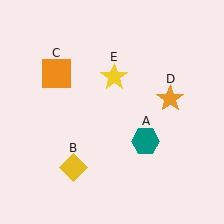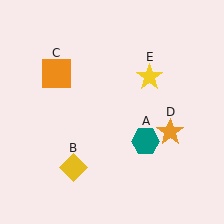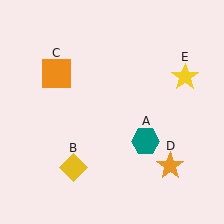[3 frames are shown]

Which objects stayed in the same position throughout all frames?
Teal hexagon (object A) and yellow diamond (object B) and orange square (object C) remained stationary.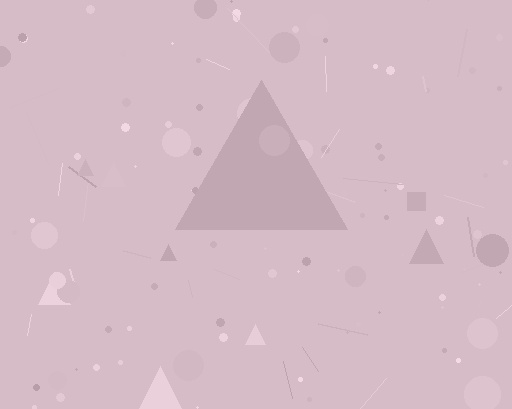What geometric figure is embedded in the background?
A triangle is embedded in the background.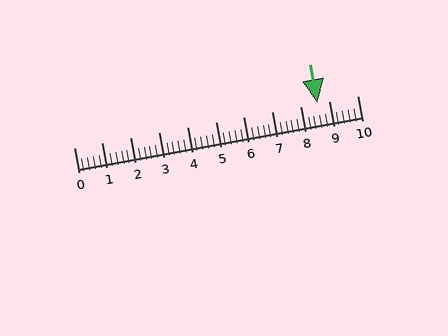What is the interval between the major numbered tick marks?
The major tick marks are spaced 1 units apart.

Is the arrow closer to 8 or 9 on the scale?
The arrow is closer to 9.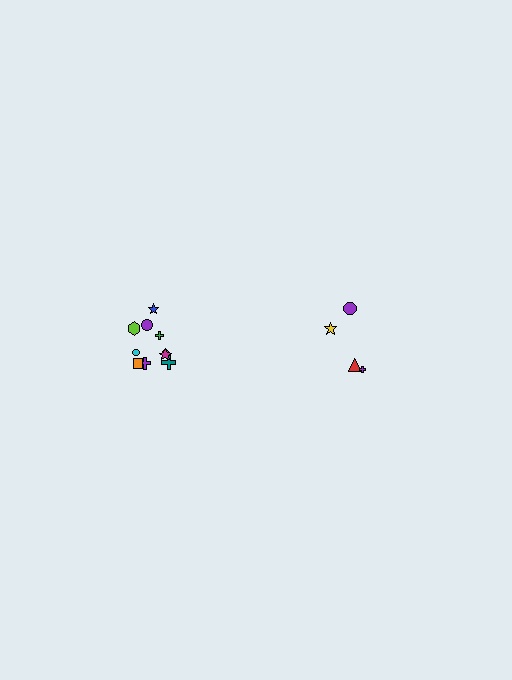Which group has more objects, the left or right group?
The left group.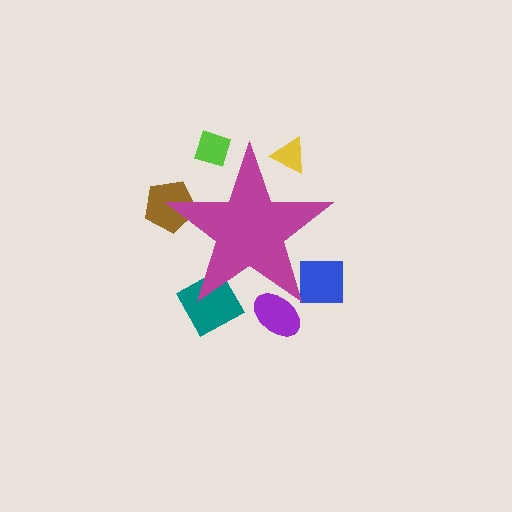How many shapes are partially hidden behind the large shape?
6 shapes are partially hidden.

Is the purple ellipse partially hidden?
Yes, the purple ellipse is partially hidden behind the magenta star.